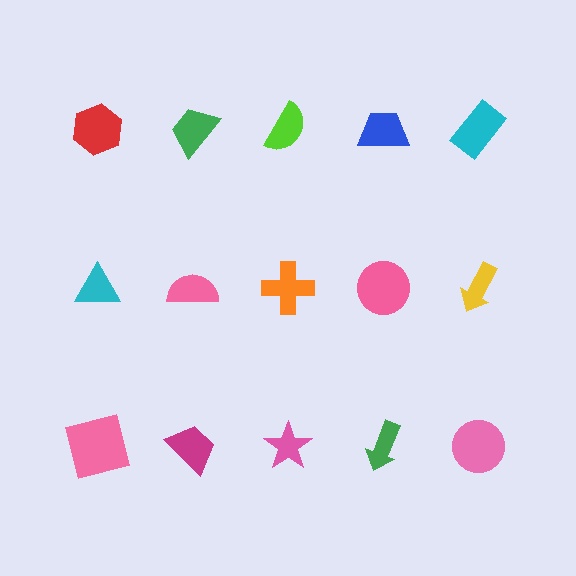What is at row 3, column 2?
A magenta trapezoid.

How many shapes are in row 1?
5 shapes.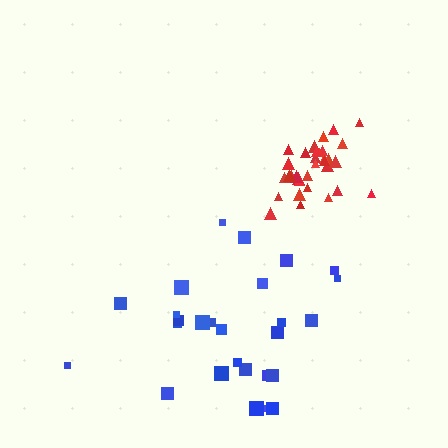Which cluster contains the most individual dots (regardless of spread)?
Red (33).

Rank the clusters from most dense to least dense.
red, blue.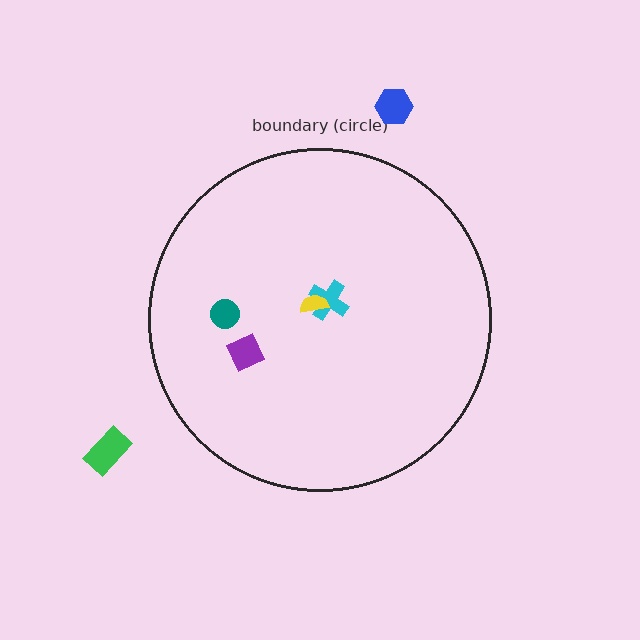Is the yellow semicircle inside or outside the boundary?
Inside.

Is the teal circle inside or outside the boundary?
Inside.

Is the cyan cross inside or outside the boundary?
Inside.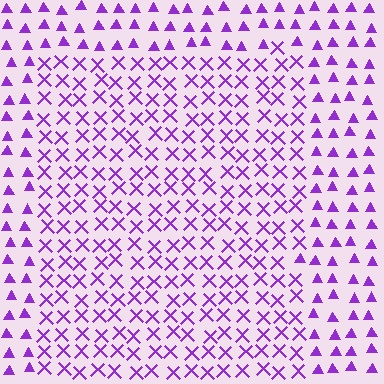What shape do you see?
I see a rectangle.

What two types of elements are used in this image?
The image uses X marks inside the rectangle region and triangles outside it.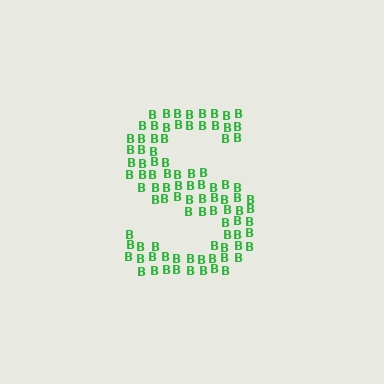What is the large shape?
The large shape is the letter S.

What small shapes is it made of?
It is made of small letter B's.